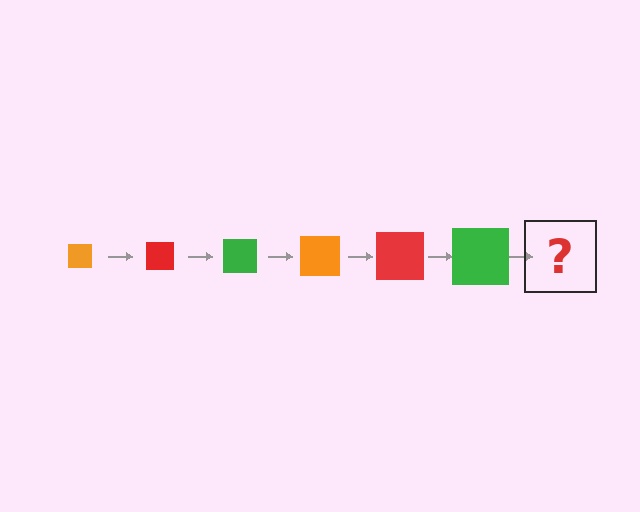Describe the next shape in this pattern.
It should be an orange square, larger than the previous one.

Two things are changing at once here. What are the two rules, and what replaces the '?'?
The two rules are that the square grows larger each step and the color cycles through orange, red, and green. The '?' should be an orange square, larger than the previous one.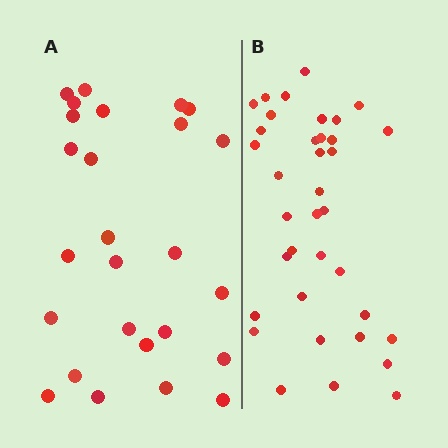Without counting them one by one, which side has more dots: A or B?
Region B (the right region) has more dots.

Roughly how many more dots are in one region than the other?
Region B has roughly 10 or so more dots than region A.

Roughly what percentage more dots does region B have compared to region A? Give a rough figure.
About 40% more.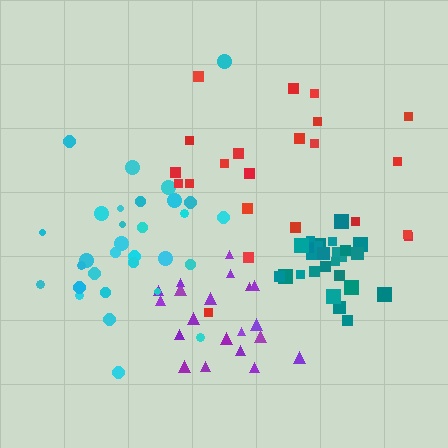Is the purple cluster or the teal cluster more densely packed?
Teal.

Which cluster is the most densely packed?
Teal.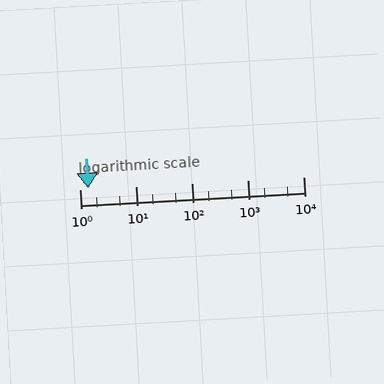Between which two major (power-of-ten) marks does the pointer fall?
The pointer is between 1 and 10.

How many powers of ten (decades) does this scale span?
The scale spans 4 decades, from 1 to 10000.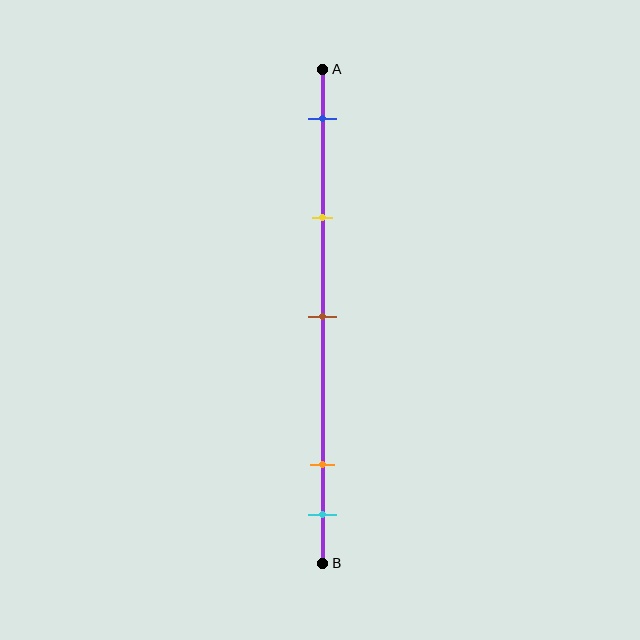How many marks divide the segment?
There are 5 marks dividing the segment.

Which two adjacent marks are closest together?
The orange and cyan marks are the closest adjacent pair.